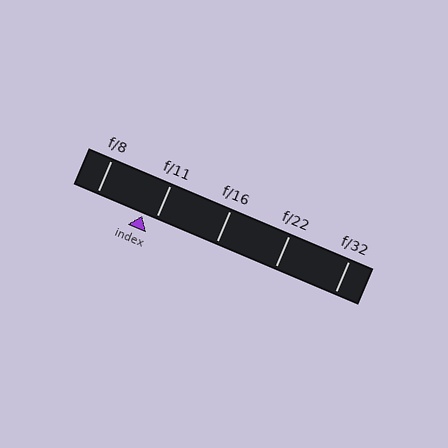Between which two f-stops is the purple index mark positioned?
The index mark is between f/8 and f/11.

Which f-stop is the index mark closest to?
The index mark is closest to f/11.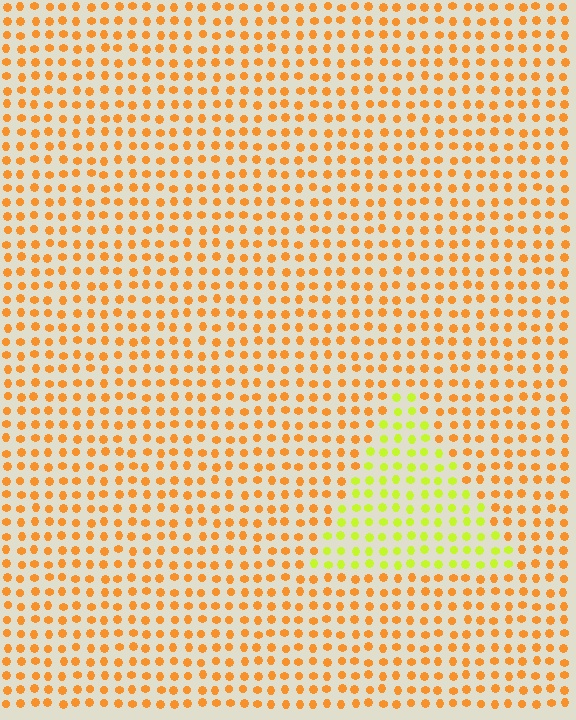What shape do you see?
I see a triangle.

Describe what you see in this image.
The image is filled with small orange elements in a uniform arrangement. A triangle-shaped region is visible where the elements are tinted to a slightly different hue, forming a subtle color boundary.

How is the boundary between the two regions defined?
The boundary is defined purely by a slight shift in hue (about 46 degrees). Spacing, size, and orientation are identical on both sides.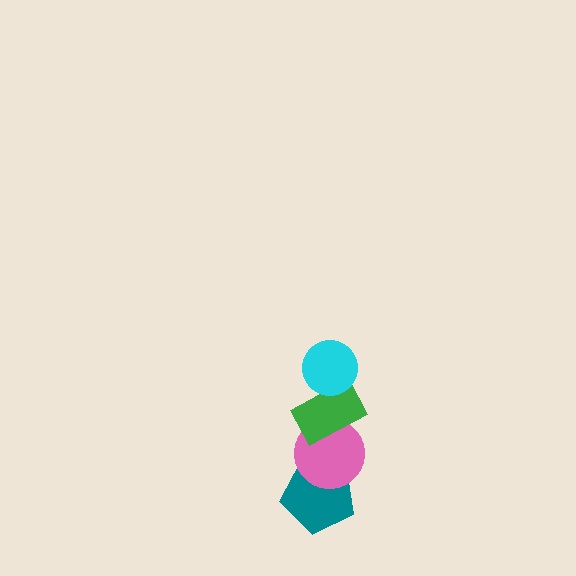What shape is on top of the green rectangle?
The cyan circle is on top of the green rectangle.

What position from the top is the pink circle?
The pink circle is 3rd from the top.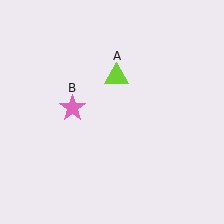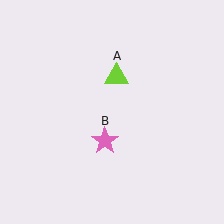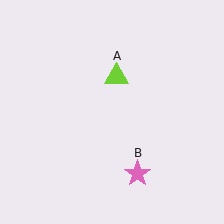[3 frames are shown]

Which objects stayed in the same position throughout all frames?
Lime triangle (object A) remained stationary.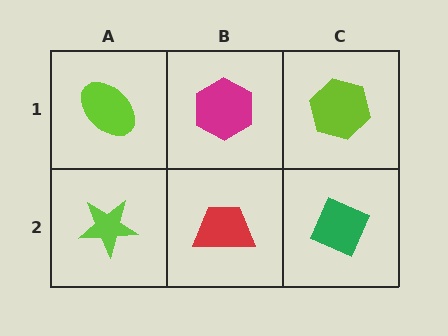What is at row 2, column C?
A green diamond.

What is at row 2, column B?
A red trapezoid.